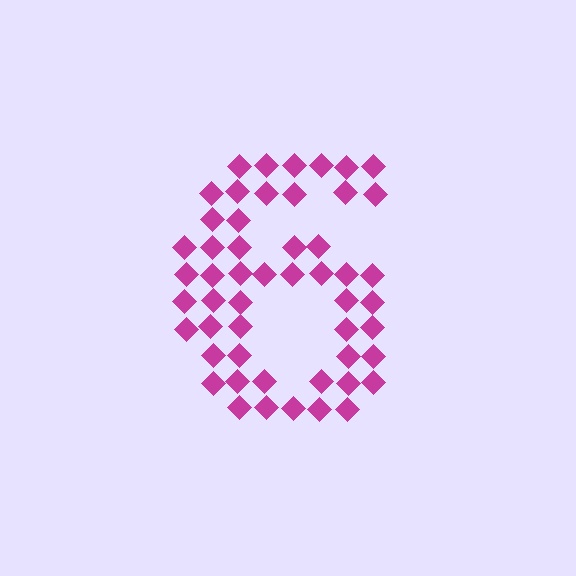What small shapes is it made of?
It is made of small diamonds.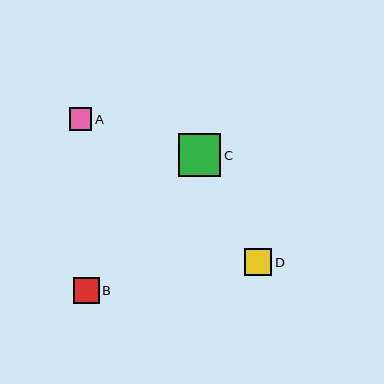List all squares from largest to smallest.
From largest to smallest: C, D, B, A.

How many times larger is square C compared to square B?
Square C is approximately 1.7 times the size of square B.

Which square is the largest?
Square C is the largest with a size of approximately 43 pixels.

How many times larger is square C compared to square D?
Square C is approximately 1.6 times the size of square D.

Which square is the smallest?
Square A is the smallest with a size of approximately 23 pixels.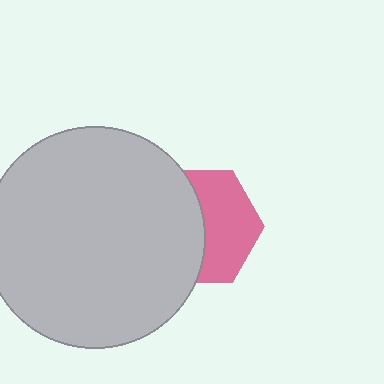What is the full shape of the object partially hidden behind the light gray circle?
The partially hidden object is a pink hexagon.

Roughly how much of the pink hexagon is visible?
About half of it is visible (roughly 50%).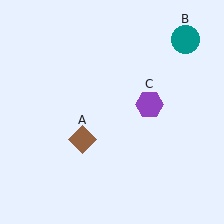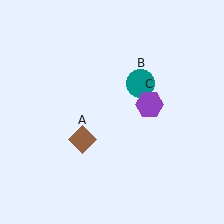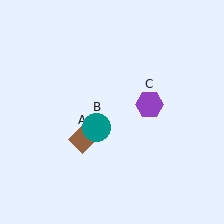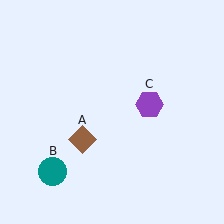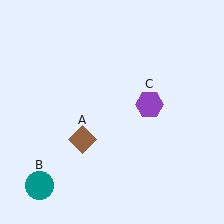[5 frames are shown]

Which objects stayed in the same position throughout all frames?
Brown diamond (object A) and purple hexagon (object C) remained stationary.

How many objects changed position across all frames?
1 object changed position: teal circle (object B).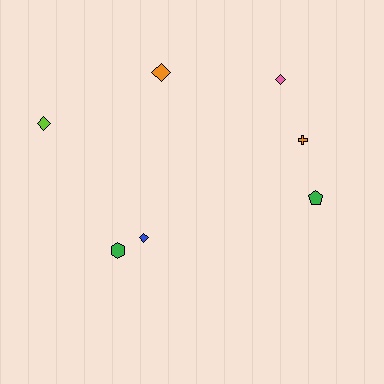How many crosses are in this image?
There is 1 cross.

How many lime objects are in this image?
There is 1 lime object.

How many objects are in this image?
There are 7 objects.